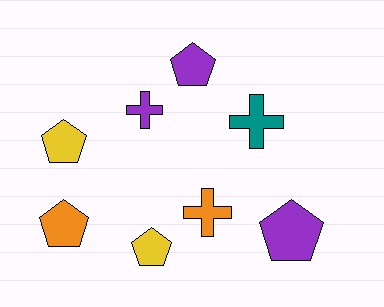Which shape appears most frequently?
Pentagon, with 5 objects.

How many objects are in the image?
There are 8 objects.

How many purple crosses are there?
There is 1 purple cross.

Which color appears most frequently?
Purple, with 3 objects.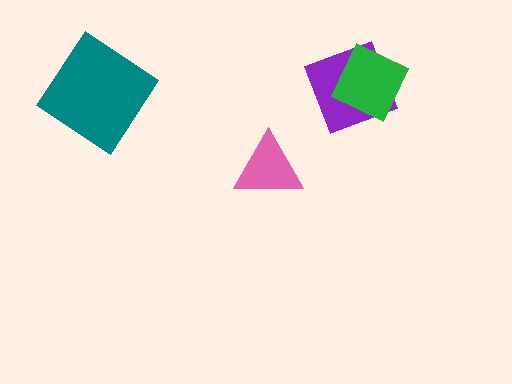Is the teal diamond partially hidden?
No, no other shape covers it.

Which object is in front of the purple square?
The green square is in front of the purple square.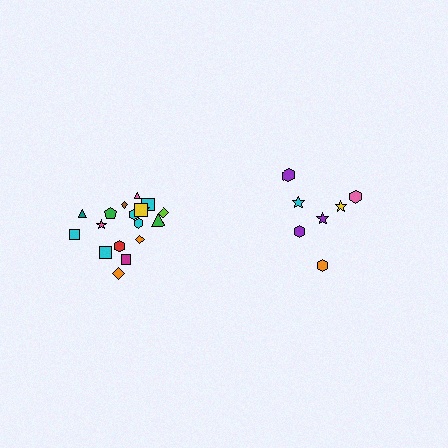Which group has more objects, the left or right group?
The left group.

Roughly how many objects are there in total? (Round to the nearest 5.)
Roughly 25 objects in total.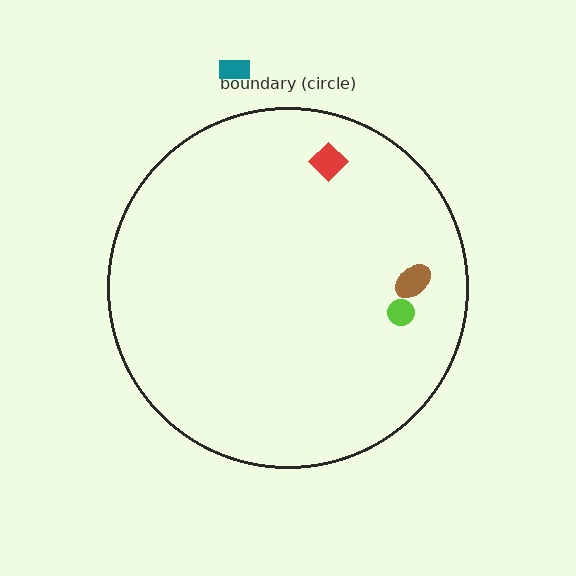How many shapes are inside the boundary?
3 inside, 1 outside.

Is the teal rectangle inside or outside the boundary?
Outside.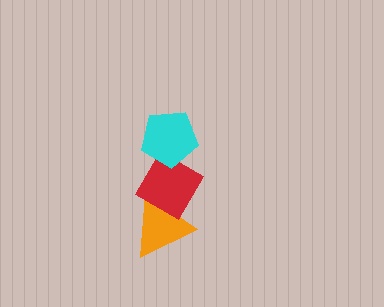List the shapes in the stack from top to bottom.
From top to bottom: the cyan pentagon, the red diamond, the orange triangle.